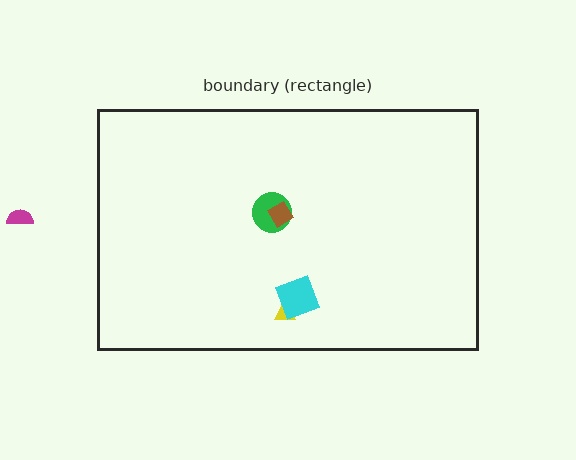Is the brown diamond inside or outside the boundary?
Inside.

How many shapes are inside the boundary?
4 inside, 1 outside.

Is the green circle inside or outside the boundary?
Inside.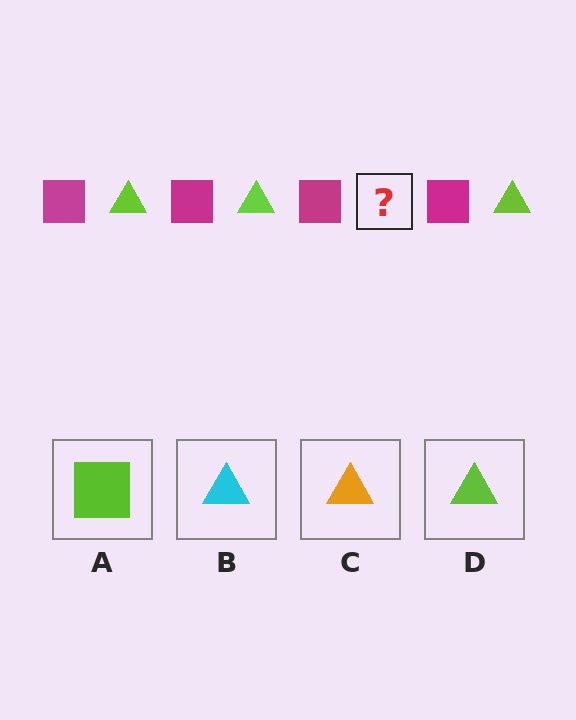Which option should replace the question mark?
Option D.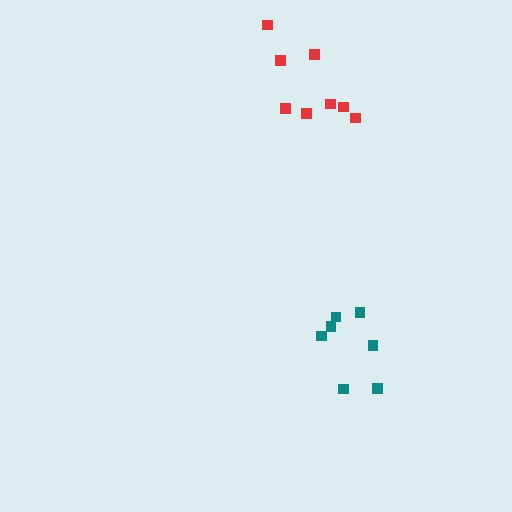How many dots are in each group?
Group 1: 7 dots, Group 2: 8 dots (15 total).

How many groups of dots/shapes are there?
There are 2 groups.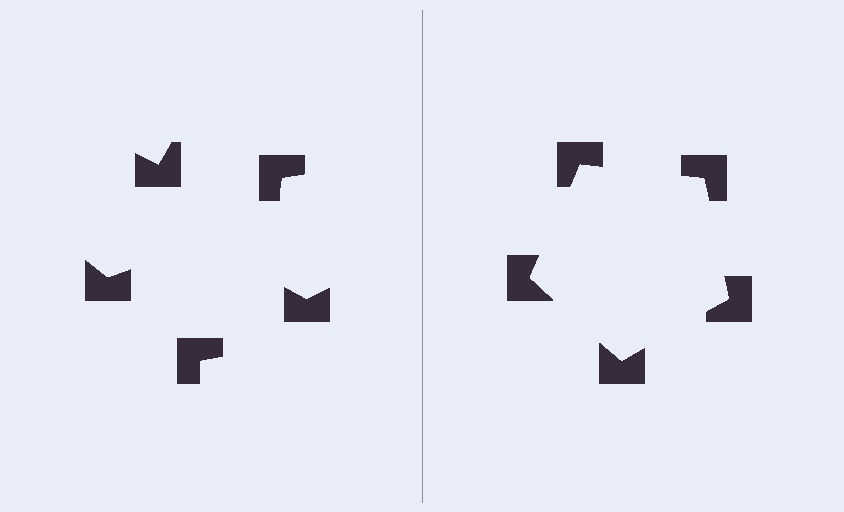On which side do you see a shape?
An illusory pentagon appears on the right side. On the left side the wedge cuts are rotated, so no coherent shape forms.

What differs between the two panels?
The notched squares are positioned identically on both sides; only the wedge orientations differ. On the right they align to a pentagon; on the left they are misaligned.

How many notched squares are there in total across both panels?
10 — 5 on each side.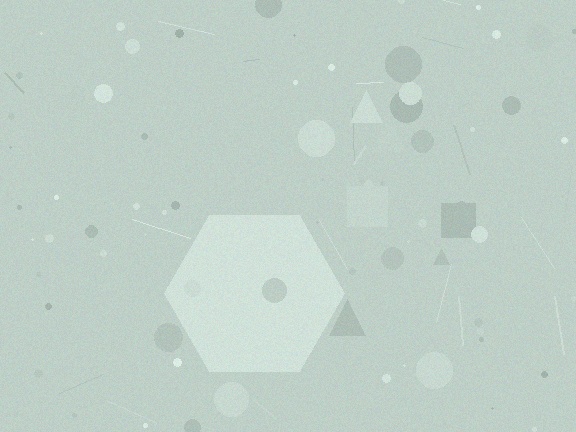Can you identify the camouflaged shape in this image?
The camouflaged shape is a hexagon.